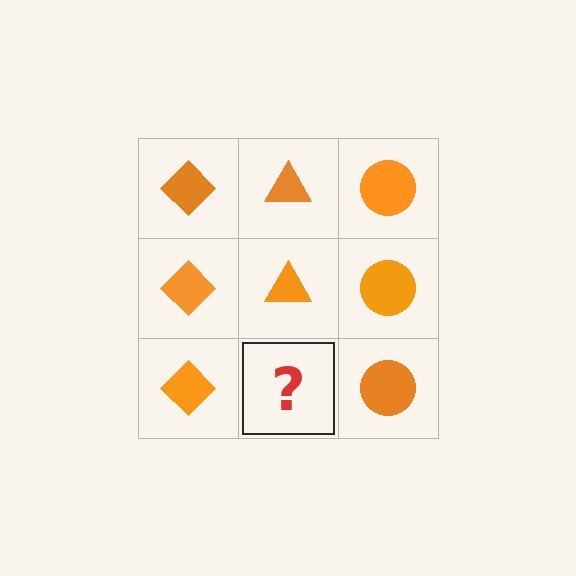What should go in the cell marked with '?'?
The missing cell should contain an orange triangle.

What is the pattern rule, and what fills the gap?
The rule is that each column has a consistent shape. The gap should be filled with an orange triangle.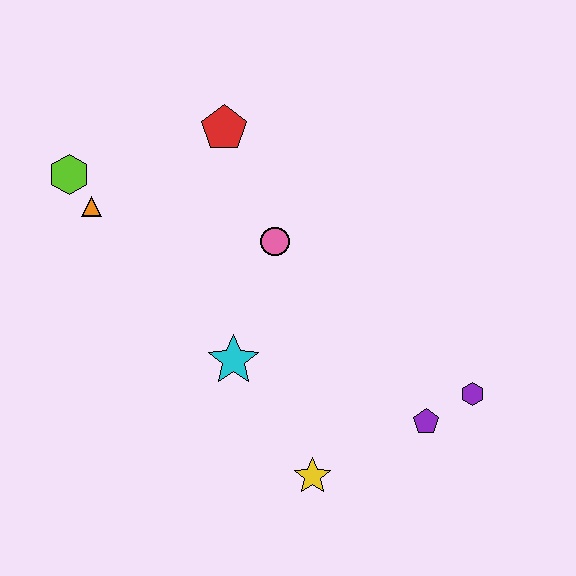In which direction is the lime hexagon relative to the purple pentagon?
The lime hexagon is to the left of the purple pentagon.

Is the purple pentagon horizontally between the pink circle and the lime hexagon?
No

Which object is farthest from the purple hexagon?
The lime hexagon is farthest from the purple hexagon.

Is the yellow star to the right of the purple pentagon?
No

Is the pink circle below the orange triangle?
Yes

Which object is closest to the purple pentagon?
The purple hexagon is closest to the purple pentagon.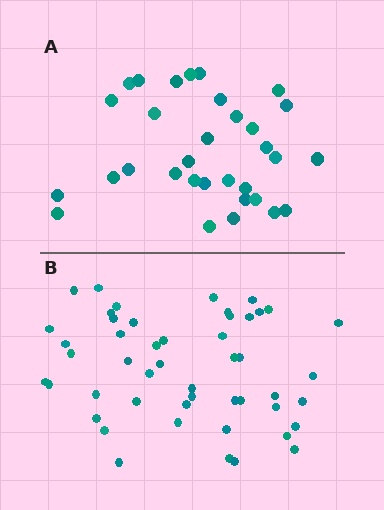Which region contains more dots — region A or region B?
Region B (the bottom region) has more dots.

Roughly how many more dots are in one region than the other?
Region B has approximately 15 more dots than region A.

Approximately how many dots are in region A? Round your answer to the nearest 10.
About 30 dots. (The exact count is 32, which rounds to 30.)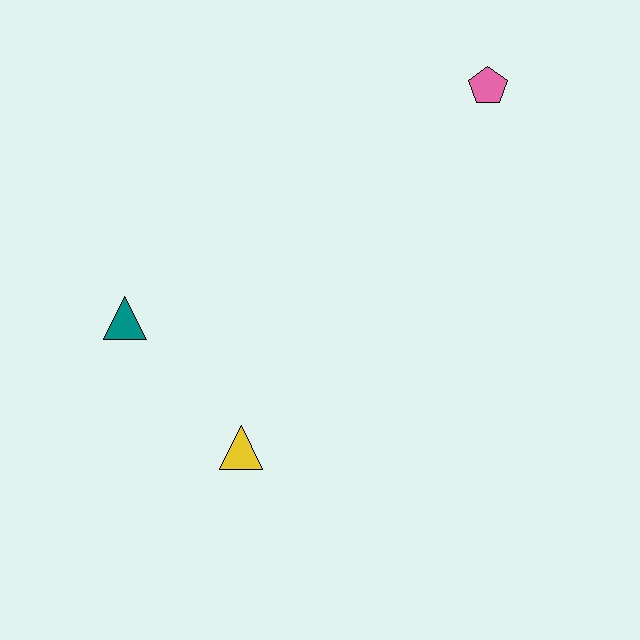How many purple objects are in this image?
There are no purple objects.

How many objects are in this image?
There are 3 objects.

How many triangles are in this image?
There are 2 triangles.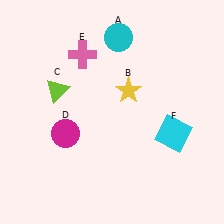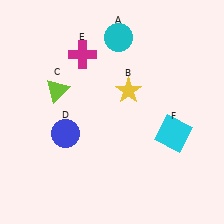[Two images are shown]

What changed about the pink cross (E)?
In Image 1, E is pink. In Image 2, it changed to magenta.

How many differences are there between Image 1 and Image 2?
There are 2 differences between the two images.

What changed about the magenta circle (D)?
In Image 1, D is magenta. In Image 2, it changed to blue.